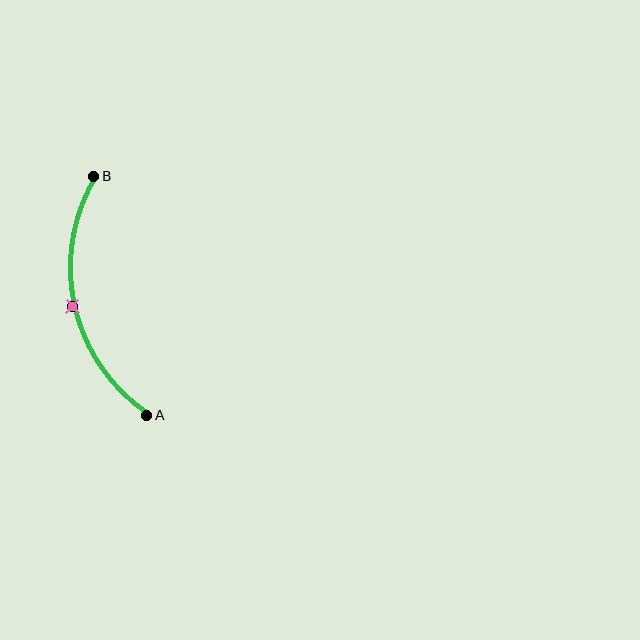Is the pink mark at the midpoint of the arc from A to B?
Yes. The pink mark lies on the arc at equal arc-length from both A and B — it is the arc midpoint.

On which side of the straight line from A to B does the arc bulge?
The arc bulges to the left of the straight line connecting A and B.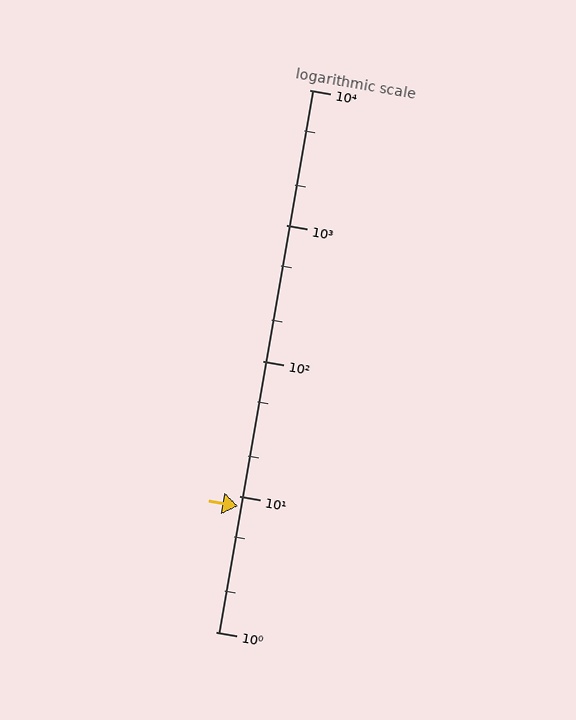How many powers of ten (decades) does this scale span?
The scale spans 4 decades, from 1 to 10000.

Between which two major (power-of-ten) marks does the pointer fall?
The pointer is between 1 and 10.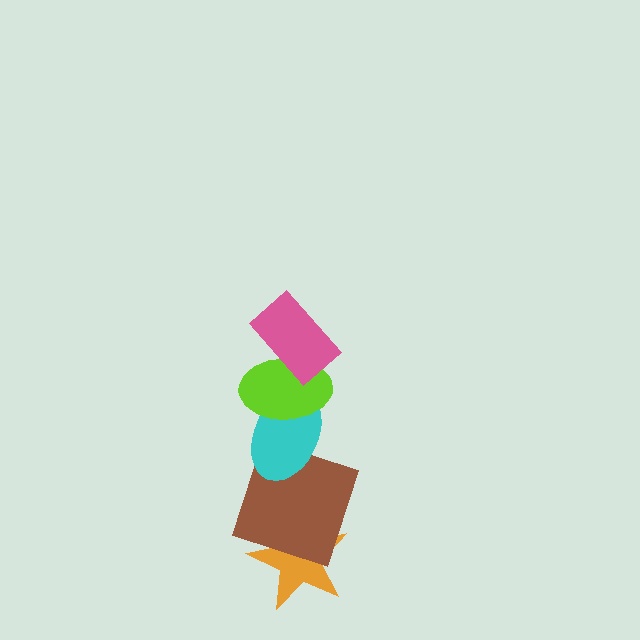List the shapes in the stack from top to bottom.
From top to bottom: the pink rectangle, the lime ellipse, the cyan ellipse, the brown square, the orange star.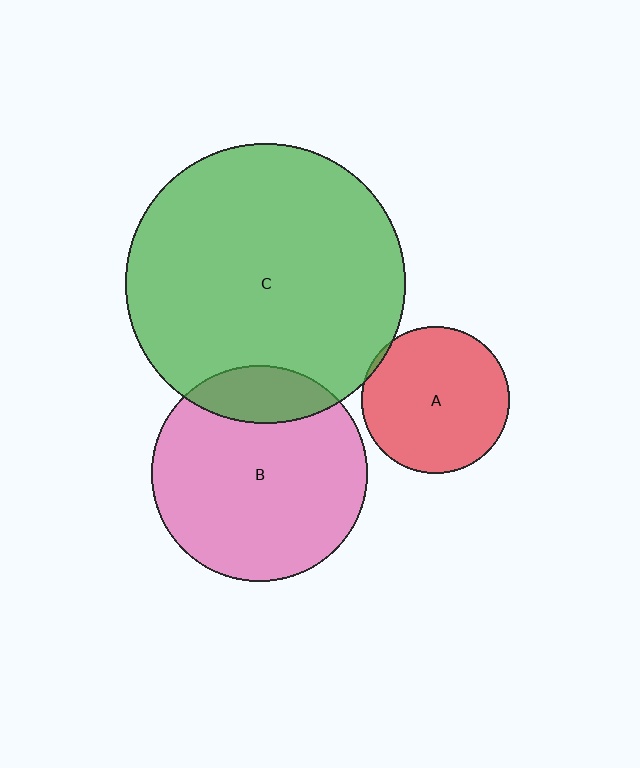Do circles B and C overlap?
Yes.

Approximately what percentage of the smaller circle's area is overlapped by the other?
Approximately 15%.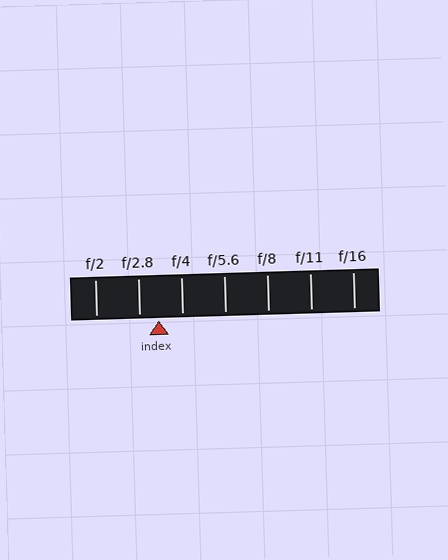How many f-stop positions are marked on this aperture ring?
There are 7 f-stop positions marked.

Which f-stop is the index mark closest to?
The index mark is closest to f/2.8.